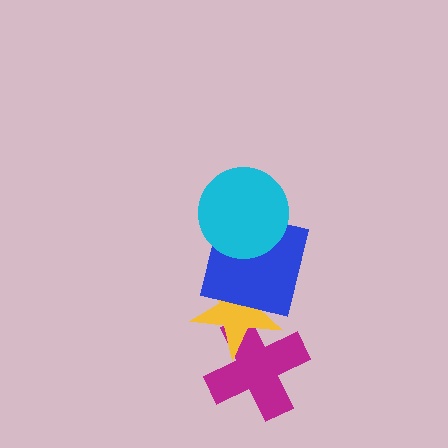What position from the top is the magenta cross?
The magenta cross is 4th from the top.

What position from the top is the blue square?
The blue square is 2nd from the top.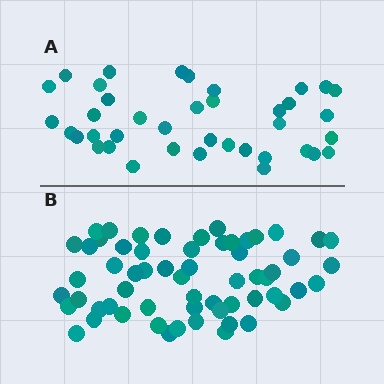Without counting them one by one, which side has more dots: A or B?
Region B (the bottom region) has more dots.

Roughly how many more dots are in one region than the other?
Region B has approximately 20 more dots than region A.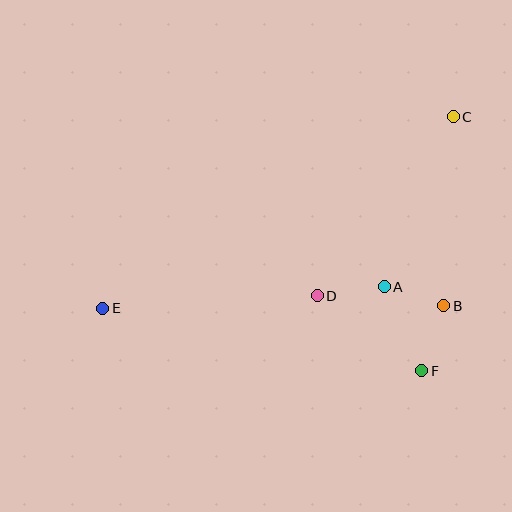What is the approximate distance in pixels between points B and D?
The distance between B and D is approximately 127 pixels.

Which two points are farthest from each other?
Points C and E are farthest from each other.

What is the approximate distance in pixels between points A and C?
The distance between A and C is approximately 183 pixels.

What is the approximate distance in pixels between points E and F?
The distance between E and F is approximately 325 pixels.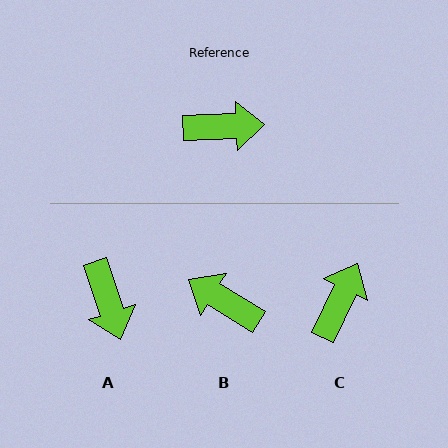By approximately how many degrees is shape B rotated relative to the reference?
Approximately 147 degrees counter-clockwise.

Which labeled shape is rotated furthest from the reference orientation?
B, about 147 degrees away.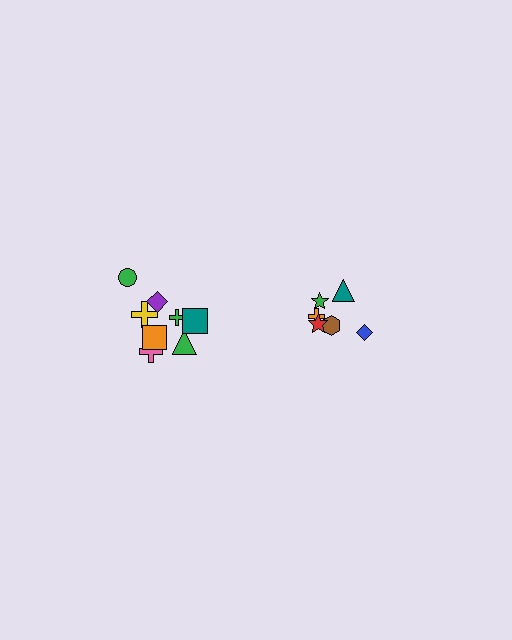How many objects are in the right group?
There are 6 objects.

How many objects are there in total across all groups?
There are 14 objects.